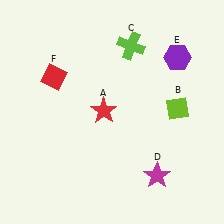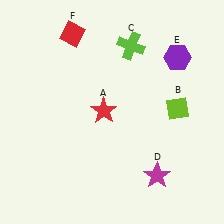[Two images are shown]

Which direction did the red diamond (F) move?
The red diamond (F) moved up.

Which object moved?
The red diamond (F) moved up.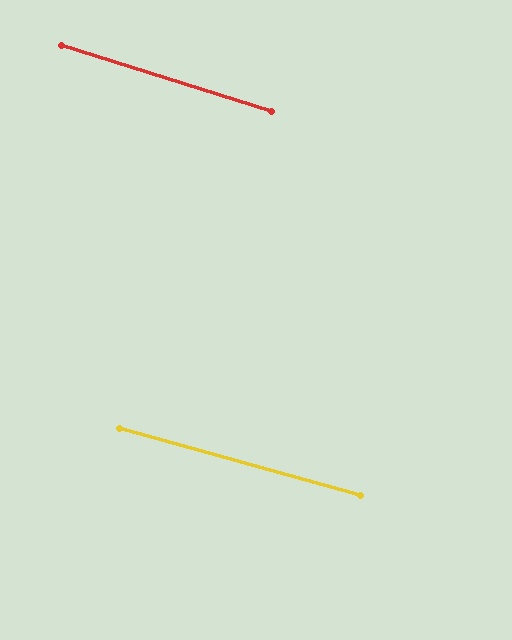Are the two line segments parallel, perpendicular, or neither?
Parallel — their directions differ by only 1.6°.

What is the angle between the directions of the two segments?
Approximately 2 degrees.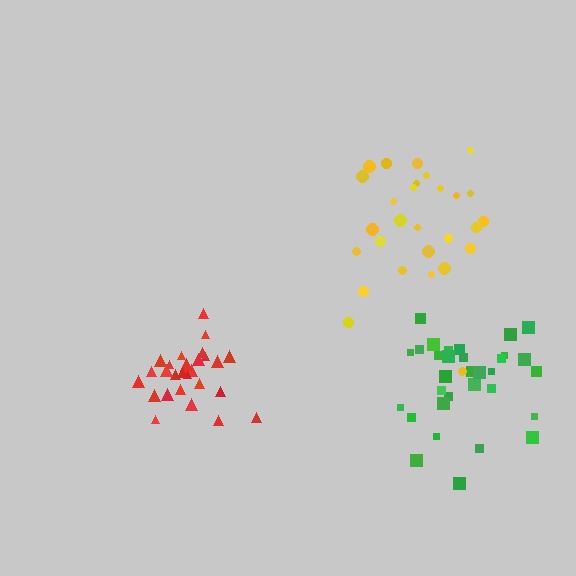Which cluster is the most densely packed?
Red.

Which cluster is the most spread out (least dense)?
Yellow.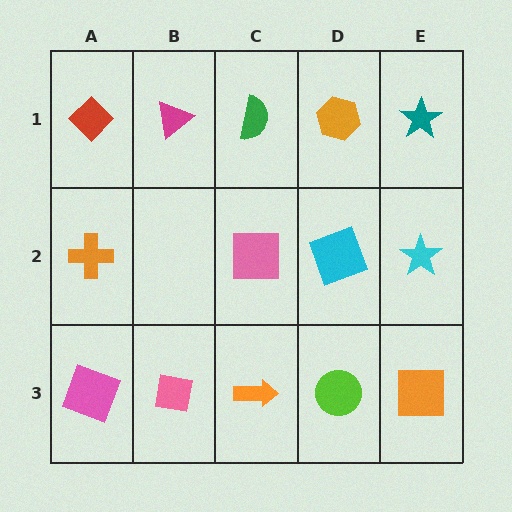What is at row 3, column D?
A lime circle.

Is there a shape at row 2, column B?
No, that cell is empty.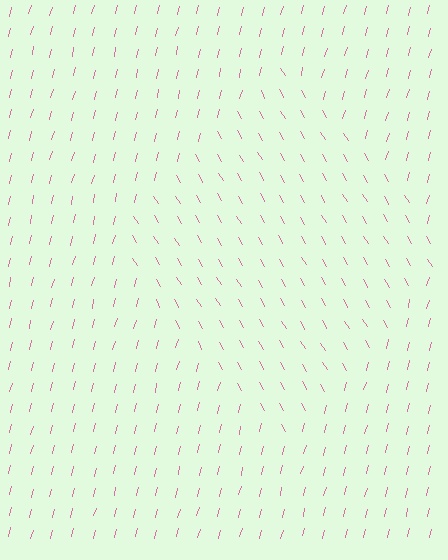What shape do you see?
I see a diamond.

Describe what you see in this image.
The image is filled with small pink line segments. A diamond region in the image has lines oriented differently from the surrounding lines, creating a visible texture boundary.